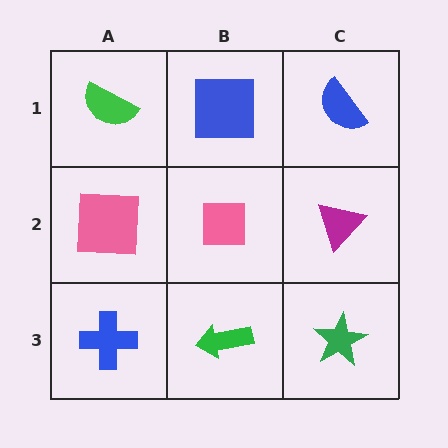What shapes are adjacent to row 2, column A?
A green semicircle (row 1, column A), a blue cross (row 3, column A), a pink square (row 2, column B).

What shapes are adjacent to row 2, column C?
A blue semicircle (row 1, column C), a green star (row 3, column C), a pink square (row 2, column B).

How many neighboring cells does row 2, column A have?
3.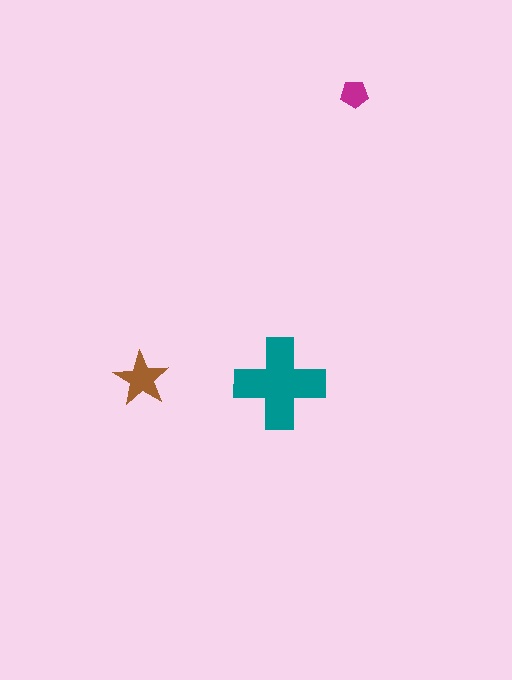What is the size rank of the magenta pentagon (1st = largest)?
3rd.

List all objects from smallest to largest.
The magenta pentagon, the brown star, the teal cross.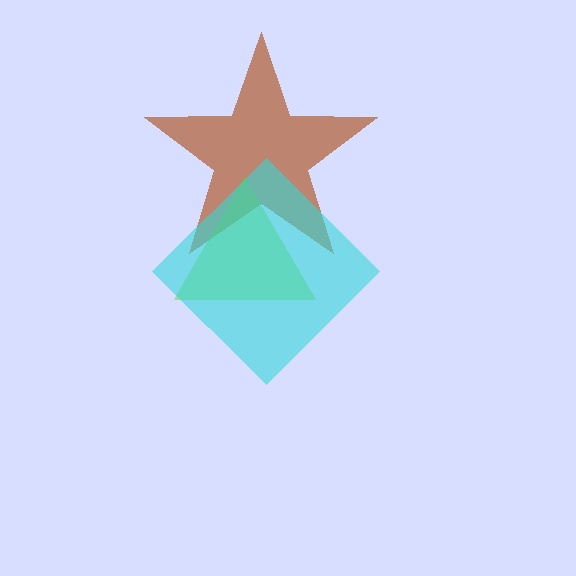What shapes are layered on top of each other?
The layered shapes are: a brown star, a lime triangle, a cyan diamond.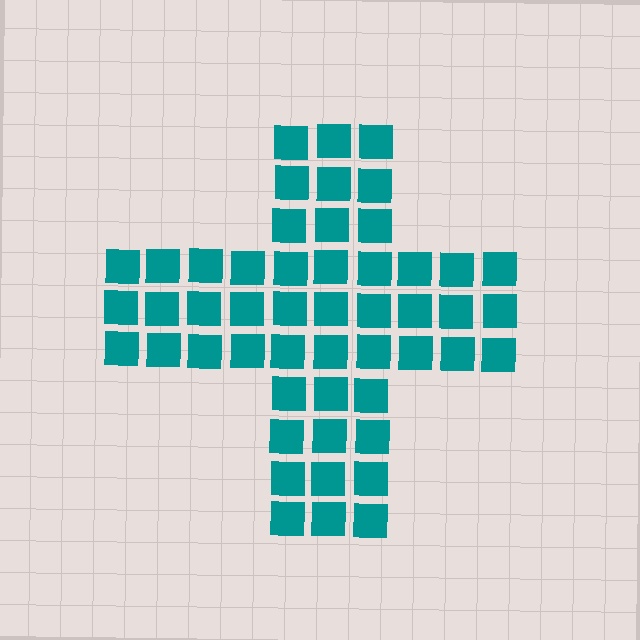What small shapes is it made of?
It is made of small squares.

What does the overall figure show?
The overall figure shows a cross.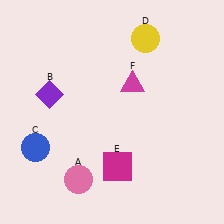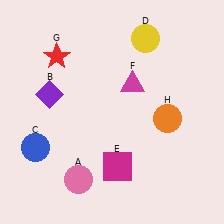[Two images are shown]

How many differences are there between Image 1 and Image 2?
There are 2 differences between the two images.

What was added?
A red star (G), an orange circle (H) were added in Image 2.